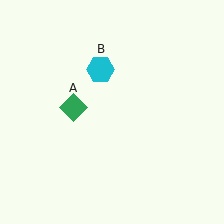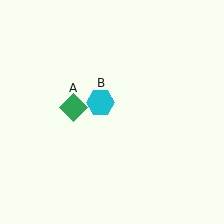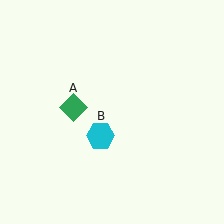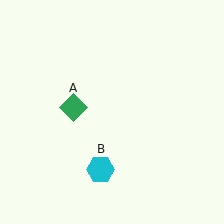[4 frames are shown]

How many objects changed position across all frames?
1 object changed position: cyan hexagon (object B).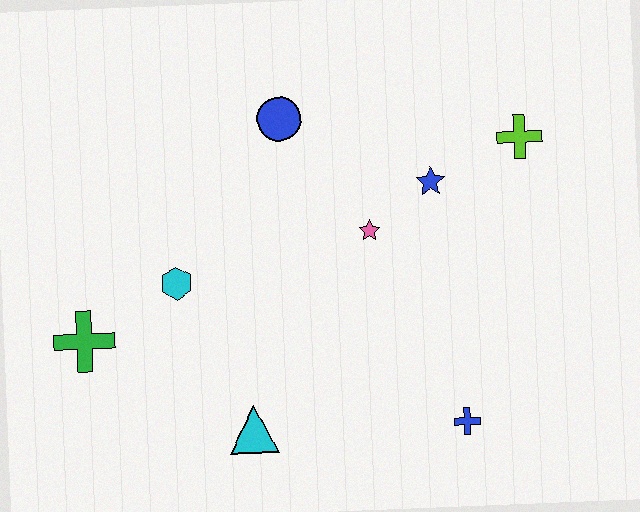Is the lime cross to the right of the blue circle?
Yes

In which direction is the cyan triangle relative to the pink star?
The cyan triangle is below the pink star.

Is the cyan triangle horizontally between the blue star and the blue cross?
No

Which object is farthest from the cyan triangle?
The lime cross is farthest from the cyan triangle.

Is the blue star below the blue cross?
No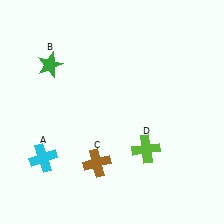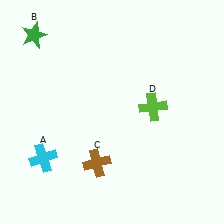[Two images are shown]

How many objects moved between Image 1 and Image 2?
2 objects moved between the two images.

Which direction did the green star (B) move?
The green star (B) moved up.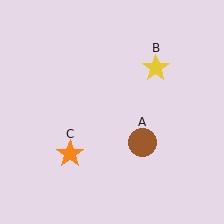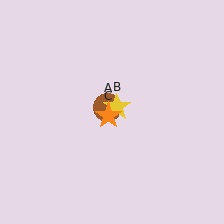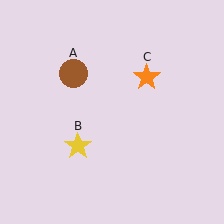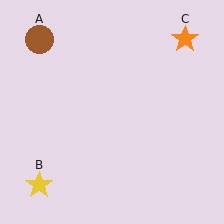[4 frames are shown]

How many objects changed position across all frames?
3 objects changed position: brown circle (object A), yellow star (object B), orange star (object C).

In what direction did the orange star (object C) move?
The orange star (object C) moved up and to the right.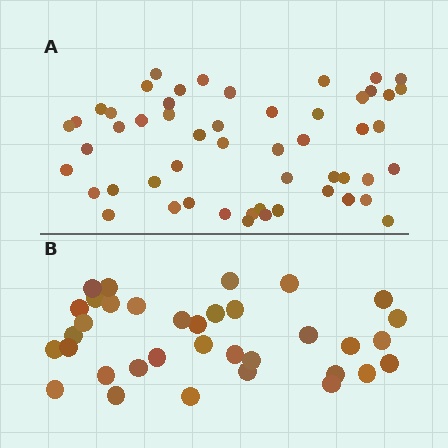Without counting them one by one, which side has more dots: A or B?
Region A (the top region) has more dots.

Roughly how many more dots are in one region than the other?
Region A has approximately 20 more dots than region B.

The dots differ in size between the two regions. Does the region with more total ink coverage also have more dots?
No. Region B has more total ink coverage because its dots are larger, but region A actually contains more individual dots. Total area can be misleading — the number of items is what matters here.